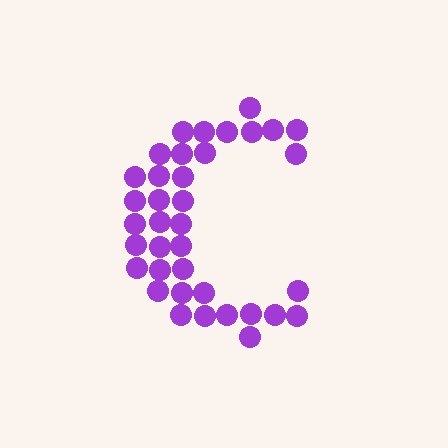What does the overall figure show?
The overall figure shows the letter C.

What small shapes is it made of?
It is made of small circles.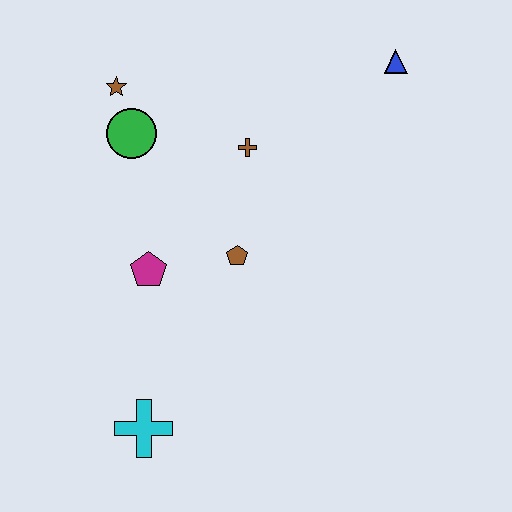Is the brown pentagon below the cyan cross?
No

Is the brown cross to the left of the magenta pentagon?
No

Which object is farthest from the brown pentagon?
The blue triangle is farthest from the brown pentagon.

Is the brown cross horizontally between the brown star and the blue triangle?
Yes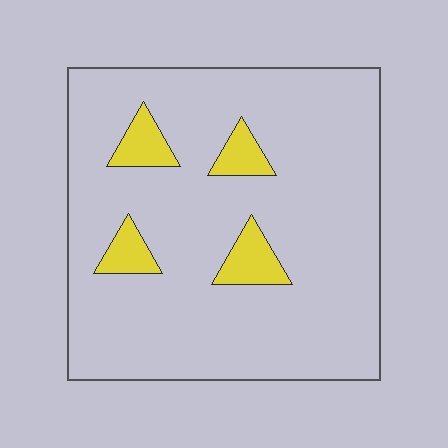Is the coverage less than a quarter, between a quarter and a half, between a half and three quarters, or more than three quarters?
Less than a quarter.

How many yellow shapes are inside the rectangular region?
4.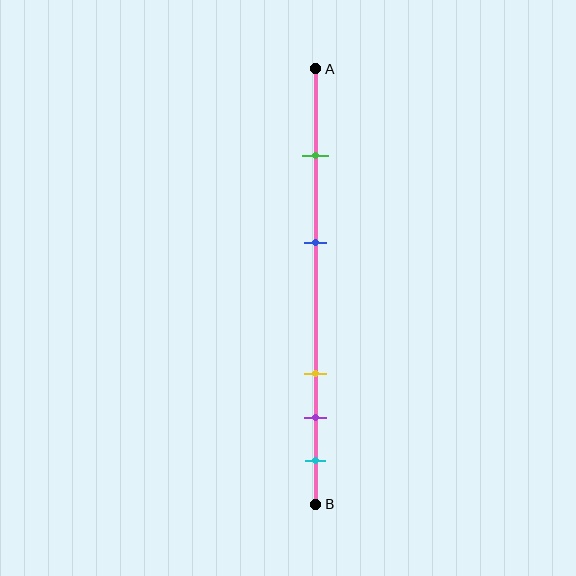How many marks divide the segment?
There are 5 marks dividing the segment.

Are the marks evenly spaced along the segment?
No, the marks are not evenly spaced.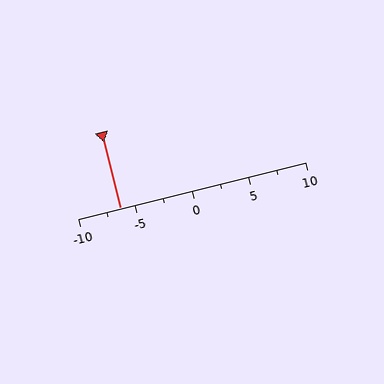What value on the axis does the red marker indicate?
The marker indicates approximately -6.2.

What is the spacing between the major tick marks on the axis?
The major ticks are spaced 5 apart.